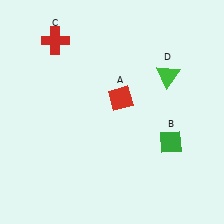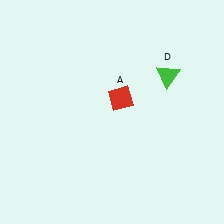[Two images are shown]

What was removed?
The green diamond (B), the red cross (C) were removed in Image 2.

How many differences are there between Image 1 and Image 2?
There are 2 differences between the two images.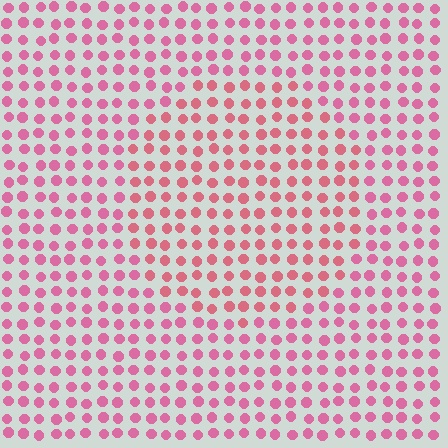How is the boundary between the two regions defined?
The boundary is defined purely by a slight shift in hue (about 18 degrees). Spacing, size, and orientation are identical on both sides.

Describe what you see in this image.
The image is filled with small pink elements in a uniform arrangement. A circle-shaped region is visible where the elements are tinted to a slightly different hue, forming a subtle color boundary.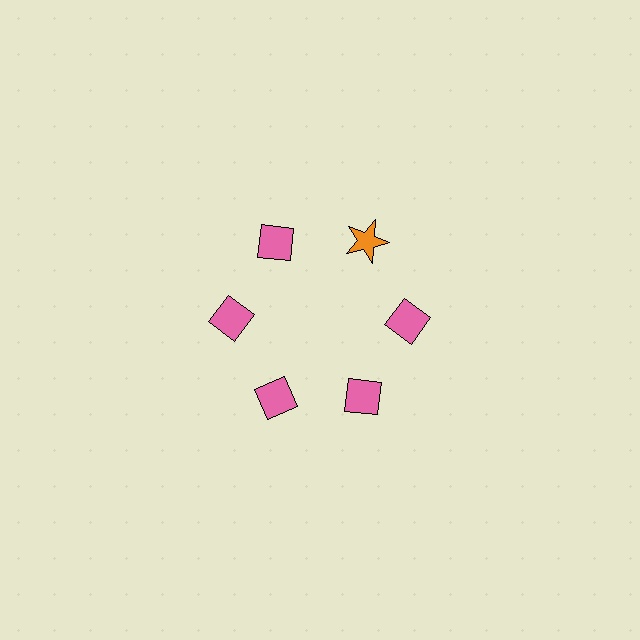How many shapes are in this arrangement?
There are 6 shapes arranged in a ring pattern.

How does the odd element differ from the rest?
It differs in both color (orange instead of pink) and shape (star instead of diamond).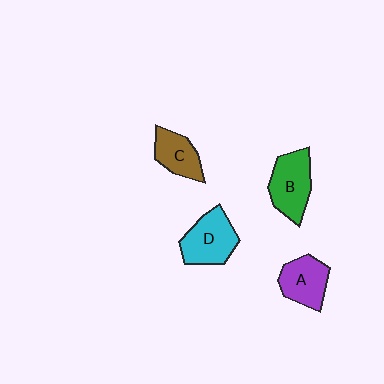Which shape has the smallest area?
Shape C (brown).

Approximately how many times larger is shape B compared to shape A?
Approximately 1.2 times.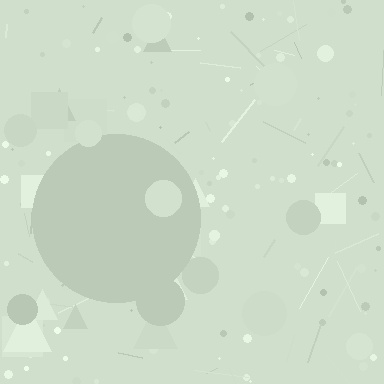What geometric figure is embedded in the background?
A circle is embedded in the background.